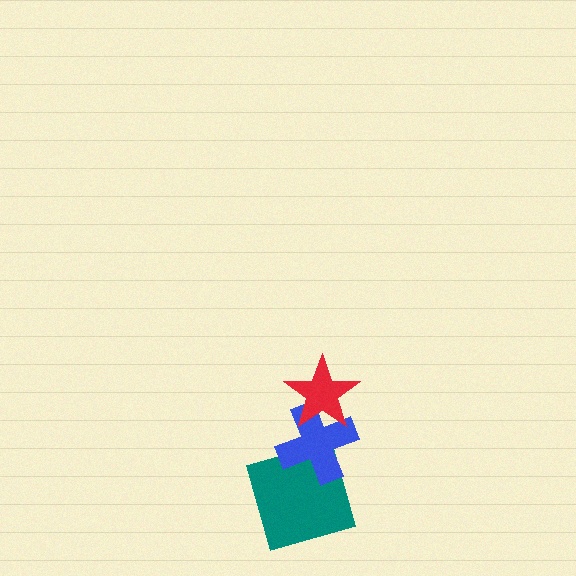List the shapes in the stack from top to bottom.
From top to bottom: the red star, the blue cross, the teal square.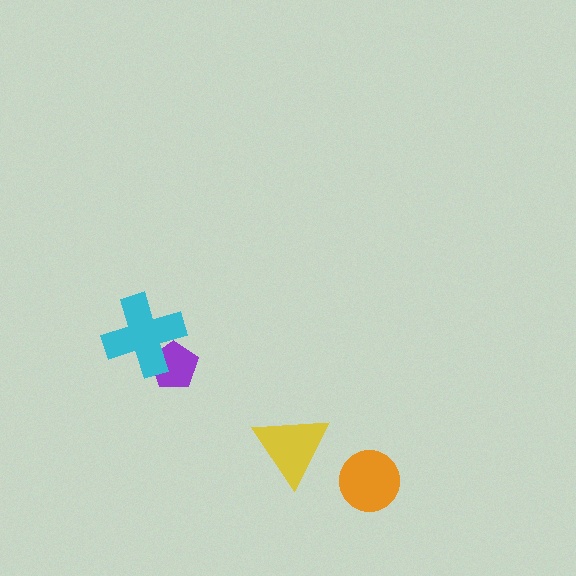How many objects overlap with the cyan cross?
1 object overlaps with the cyan cross.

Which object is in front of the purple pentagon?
The cyan cross is in front of the purple pentagon.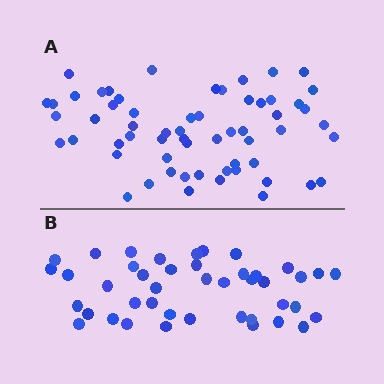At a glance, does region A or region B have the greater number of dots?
Region A (the top region) has more dots.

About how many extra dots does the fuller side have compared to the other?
Region A has approximately 15 more dots than region B.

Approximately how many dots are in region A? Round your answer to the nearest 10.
About 60 dots.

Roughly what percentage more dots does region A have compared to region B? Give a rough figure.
About 40% more.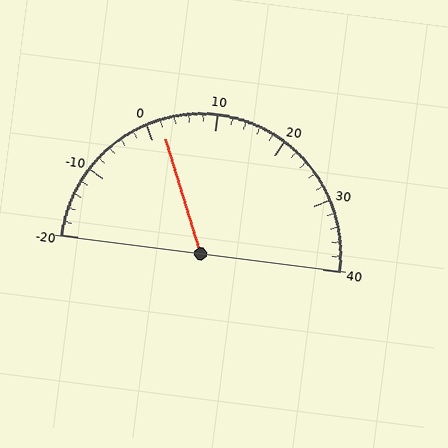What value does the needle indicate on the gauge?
The needle indicates approximately 2.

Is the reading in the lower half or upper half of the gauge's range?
The reading is in the lower half of the range (-20 to 40).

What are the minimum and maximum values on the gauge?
The gauge ranges from -20 to 40.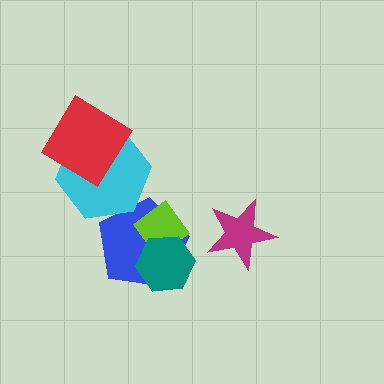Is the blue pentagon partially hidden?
Yes, it is partially covered by another shape.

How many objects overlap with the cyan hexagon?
2 objects overlap with the cyan hexagon.